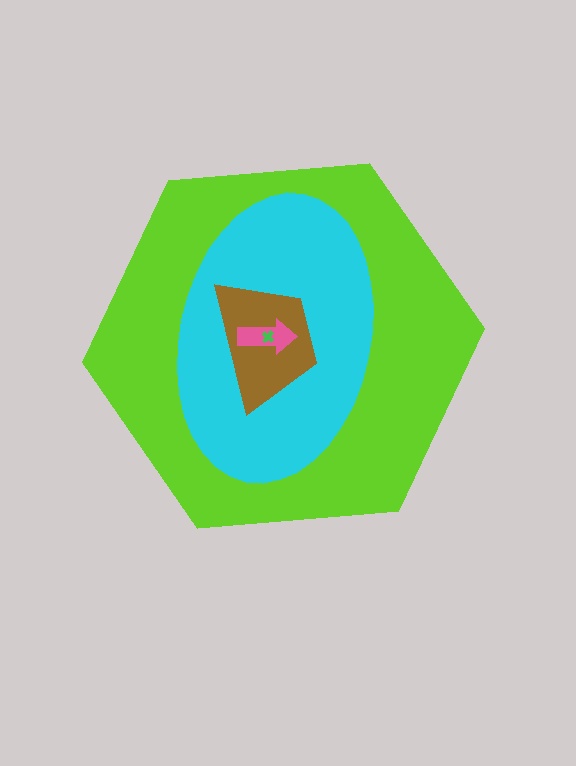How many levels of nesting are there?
5.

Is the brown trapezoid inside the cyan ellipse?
Yes.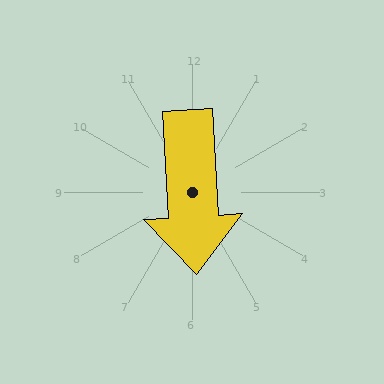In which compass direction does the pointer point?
South.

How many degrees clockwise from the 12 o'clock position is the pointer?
Approximately 177 degrees.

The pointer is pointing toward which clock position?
Roughly 6 o'clock.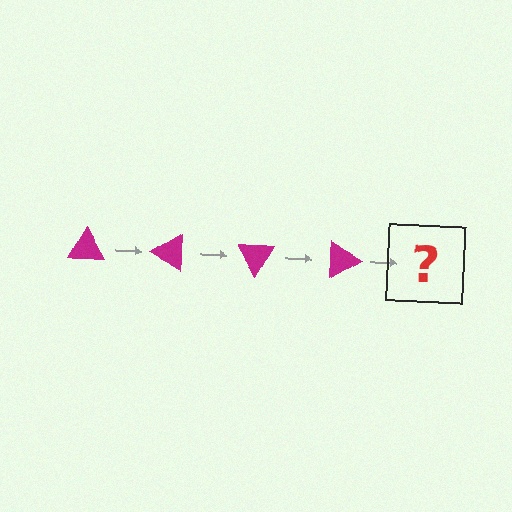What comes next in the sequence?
The next element should be a magenta triangle rotated 120 degrees.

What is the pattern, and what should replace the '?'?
The pattern is that the triangle rotates 30 degrees each step. The '?' should be a magenta triangle rotated 120 degrees.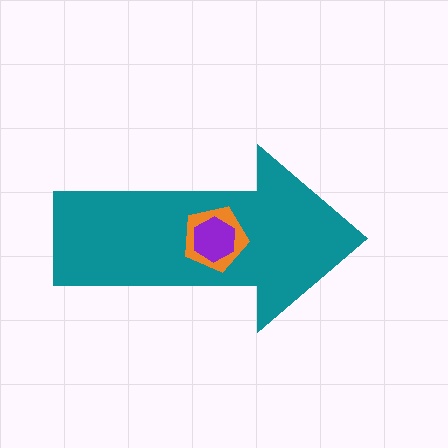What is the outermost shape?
The teal arrow.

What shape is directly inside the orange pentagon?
The purple hexagon.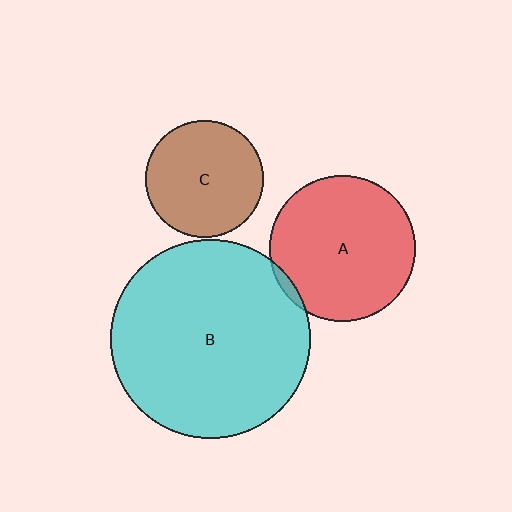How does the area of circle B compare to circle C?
Approximately 2.9 times.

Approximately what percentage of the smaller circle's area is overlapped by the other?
Approximately 5%.